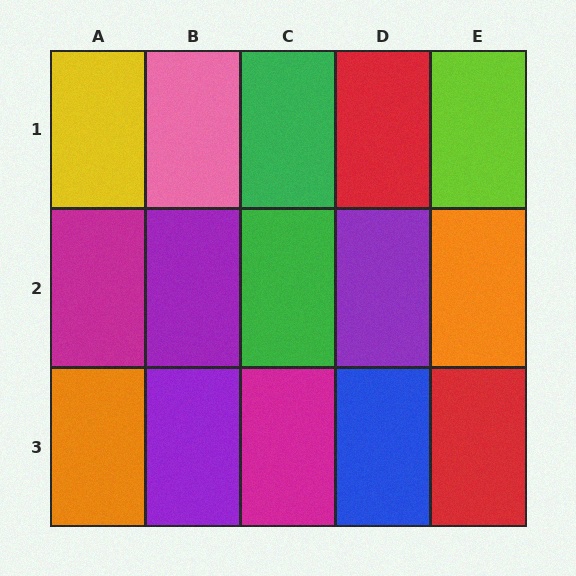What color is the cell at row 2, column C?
Green.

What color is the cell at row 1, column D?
Red.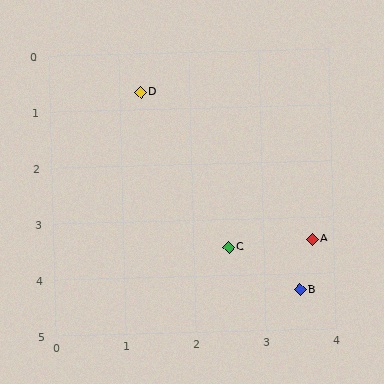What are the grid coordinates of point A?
Point A is at approximately (3.7, 3.4).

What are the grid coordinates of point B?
Point B is at approximately (3.5, 4.3).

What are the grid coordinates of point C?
Point C is at approximately (2.5, 3.5).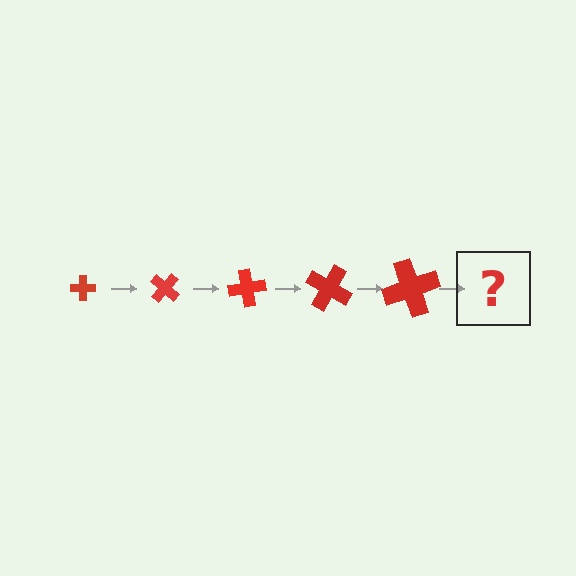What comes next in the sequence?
The next element should be a cross, larger than the previous one and rotated 200 degrees from the start.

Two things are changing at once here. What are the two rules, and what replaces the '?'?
The two rules are that the cross grows larger each step and it rotates 40 degrees each step. The '?' should be a cross, larger than the previous one and rotated 200 degrees from the start.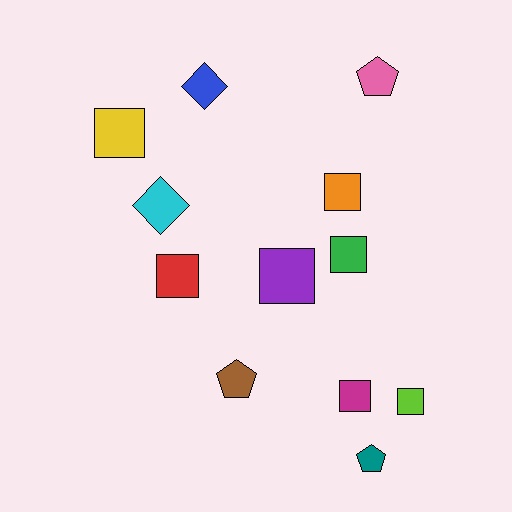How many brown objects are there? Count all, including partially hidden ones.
There is 1 brown object.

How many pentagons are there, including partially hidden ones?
There are 3 pentagons.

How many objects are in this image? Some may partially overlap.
There are 12 objects.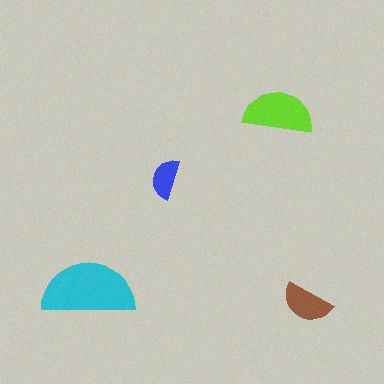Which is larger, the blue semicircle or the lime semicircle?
The lime one.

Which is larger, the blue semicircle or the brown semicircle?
The brown one.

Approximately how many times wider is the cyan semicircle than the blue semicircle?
About 2.5 times wider.